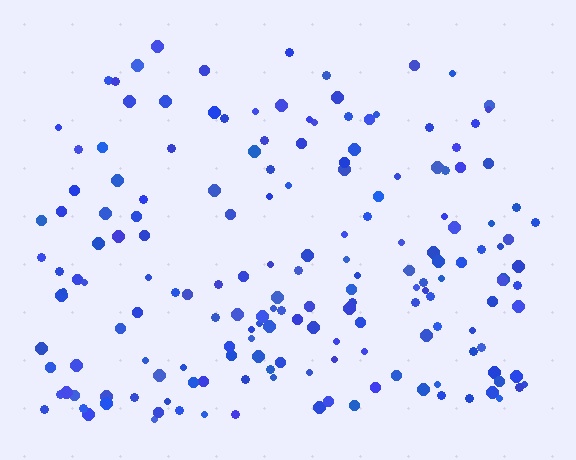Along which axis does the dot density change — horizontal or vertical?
Vertical.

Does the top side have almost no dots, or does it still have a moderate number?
Still a moderate number, just noticeably fewer than the bottom.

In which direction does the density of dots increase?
From top to bottom, with the bottom side densest.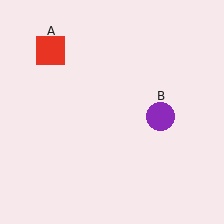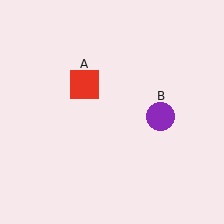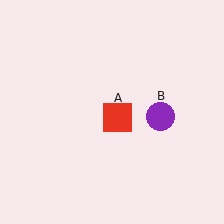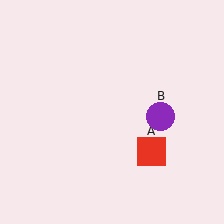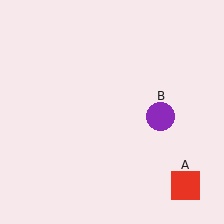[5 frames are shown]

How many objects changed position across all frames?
1 object changed position: red square (object A).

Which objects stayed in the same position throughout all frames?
Purple circle (object B) remained stationary.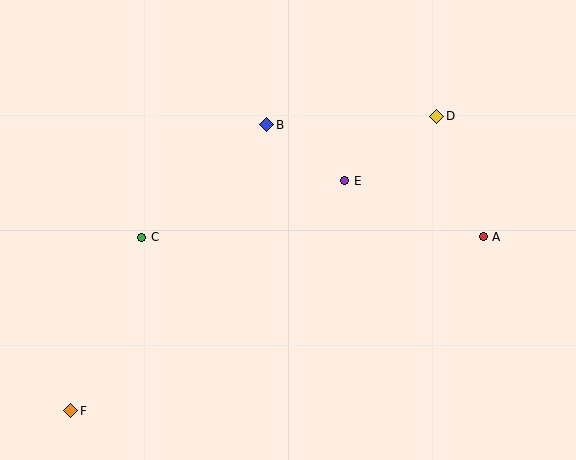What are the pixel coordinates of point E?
Point E is at (345, 181).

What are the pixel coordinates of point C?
Point C is at (142, 237).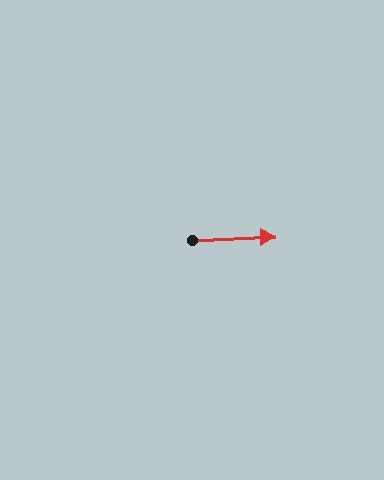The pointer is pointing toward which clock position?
Roughly 3 o'clock.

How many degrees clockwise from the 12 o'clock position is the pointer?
Approximately 88 degrees.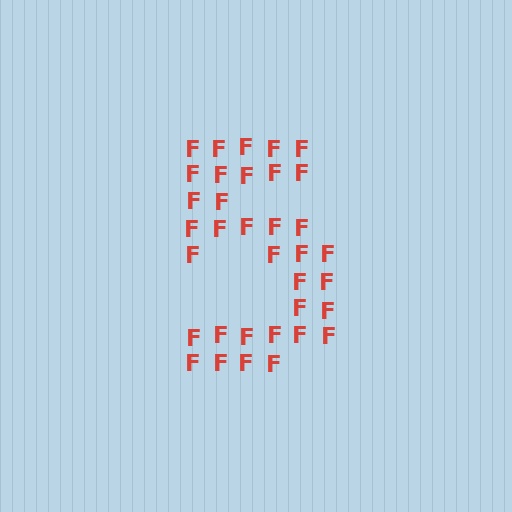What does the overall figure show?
The overall figure shows the digit 5.